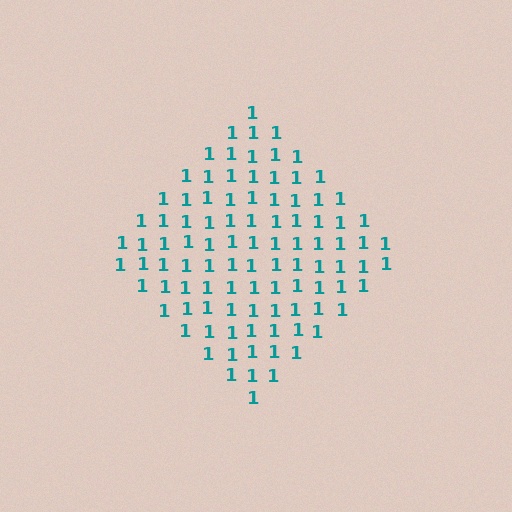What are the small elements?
The small elements are digit 1's.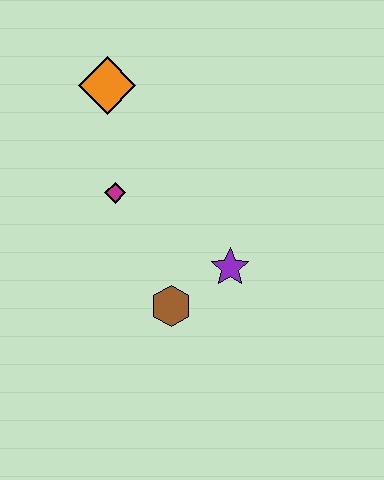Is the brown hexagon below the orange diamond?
Yes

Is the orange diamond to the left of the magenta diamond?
Yes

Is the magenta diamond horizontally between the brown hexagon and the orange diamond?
Yes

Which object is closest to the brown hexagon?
The purple star is closest to the brown hexagon.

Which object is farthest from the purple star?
The orange diamond is farthest from the purple star.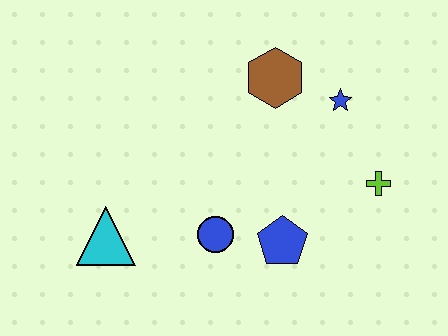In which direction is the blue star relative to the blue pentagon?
The blue star is above the blue pentagon.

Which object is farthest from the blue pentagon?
The cyan triangle is farthest from the blue pentagon.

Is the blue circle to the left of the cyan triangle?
No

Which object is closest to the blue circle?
The blue pentagon is closest to the blue circle.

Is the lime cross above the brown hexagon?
No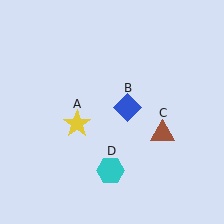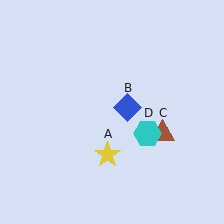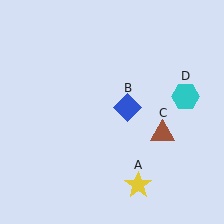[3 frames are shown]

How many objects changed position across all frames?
2 objects changed position: yellow star (object A), cyan hexagon (object D).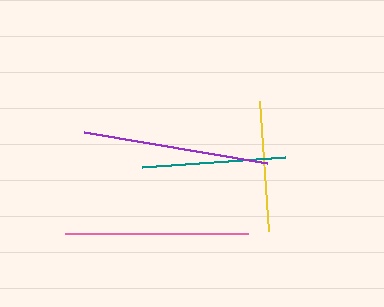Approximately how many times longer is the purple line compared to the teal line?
The purple line is approximately 1.3 times the length of the teal line.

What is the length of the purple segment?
The purple segment is approximately 185 pixels long.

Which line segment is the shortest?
The yellow line is the shortest at approximately 131 pixels.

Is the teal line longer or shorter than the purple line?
The purple line is longer than the teal line.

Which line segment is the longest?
The purple line is the longest at approximately 185 pixels.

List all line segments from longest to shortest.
From longest to shortest: purple, pink, teal, yellow.